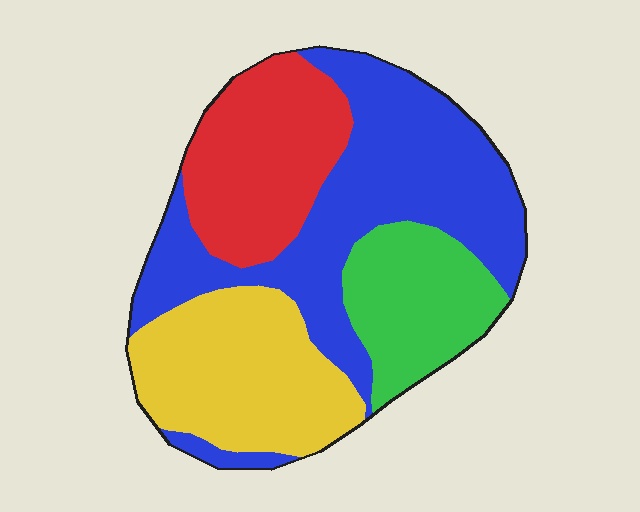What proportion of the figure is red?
Red takes up about one fifth (1/5) of the figure.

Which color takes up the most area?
Blue, at roughly 40%.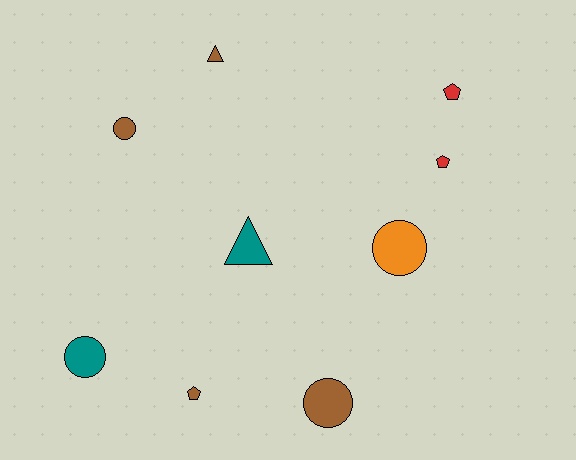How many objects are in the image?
There are 9 objects.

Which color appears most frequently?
Brown, with 4 objects.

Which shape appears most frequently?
Circle, with 4 objects.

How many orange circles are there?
There is 1 orange circle.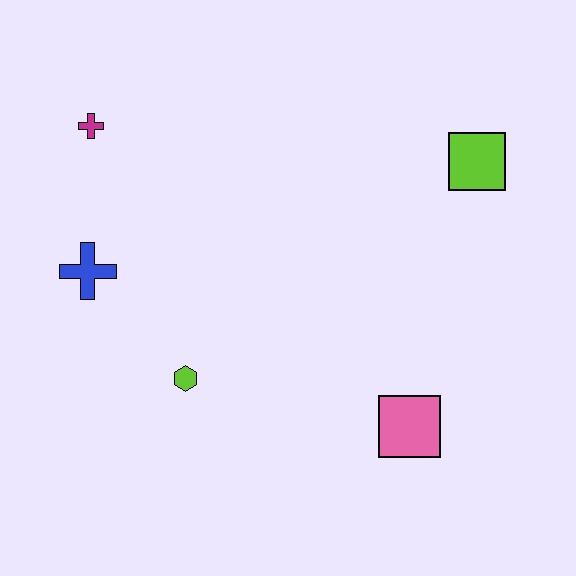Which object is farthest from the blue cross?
The lime square is farthest from the blue cross.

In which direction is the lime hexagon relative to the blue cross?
The lime hexagon is below the blue cross.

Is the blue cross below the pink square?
No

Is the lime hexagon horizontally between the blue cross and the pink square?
Yes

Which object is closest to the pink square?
The lime hexagon is closest to the pink square.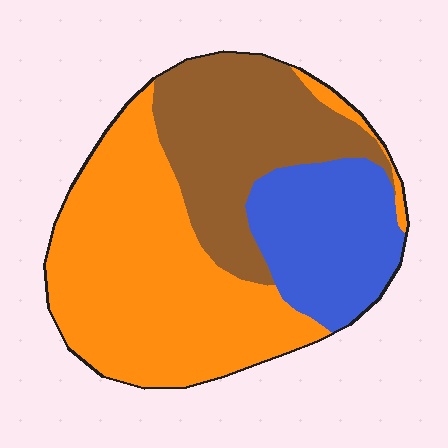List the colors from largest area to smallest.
From largest to smallest: orange, brown, blue.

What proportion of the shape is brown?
Brown covers roughly 30% of the shape.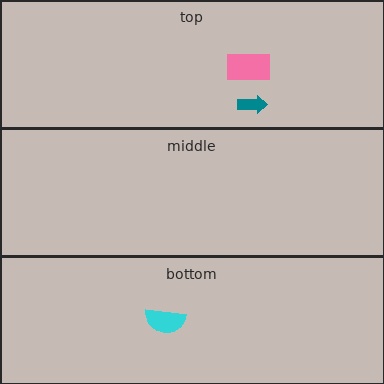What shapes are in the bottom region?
The cyan semicircle.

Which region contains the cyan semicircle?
The bottom region.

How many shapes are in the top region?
2.